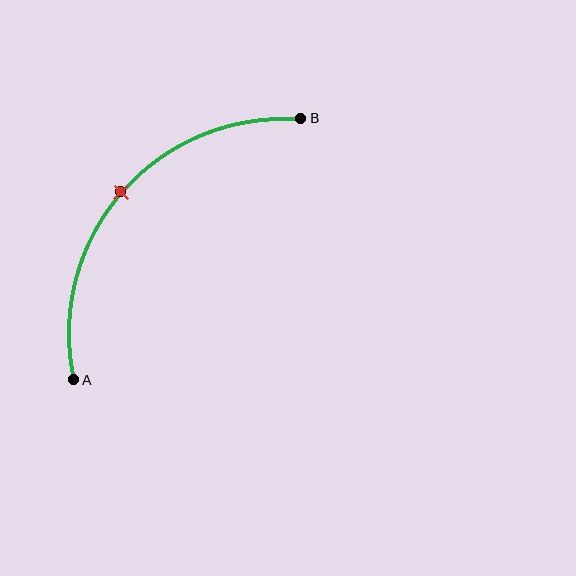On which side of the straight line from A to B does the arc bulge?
The arc bulges above and to the left of the straight line connecting A and B.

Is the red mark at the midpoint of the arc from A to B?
Yes. The red mark lies on the arc at equal arc-length from both A and B — it is the arc midpoint.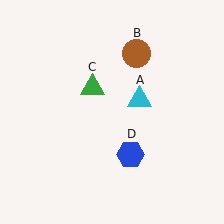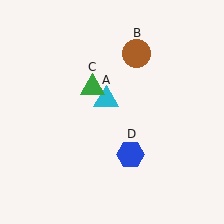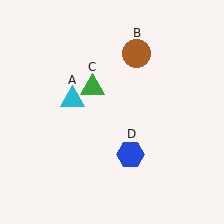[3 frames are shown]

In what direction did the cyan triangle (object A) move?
The cyan triangle (object A) moved left.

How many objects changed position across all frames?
1 object changed position: cyan triangle (object A).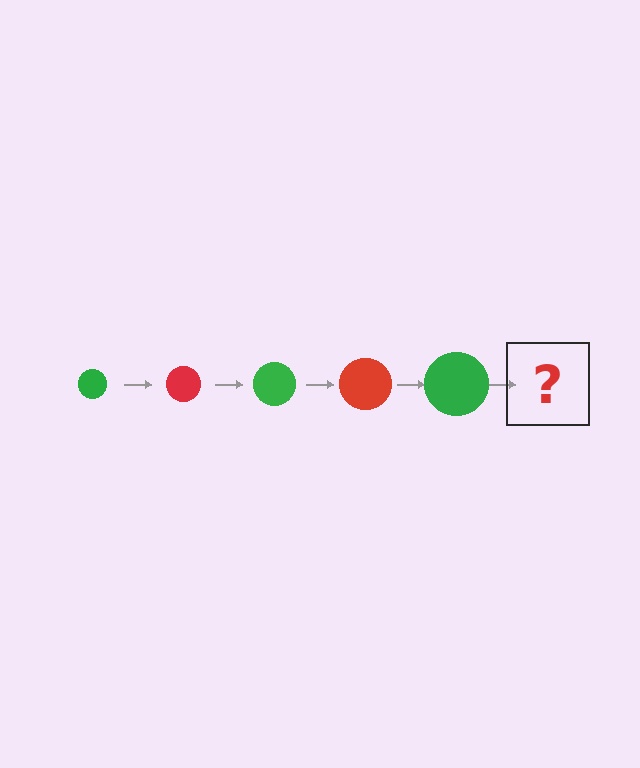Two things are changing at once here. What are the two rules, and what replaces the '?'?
The two rules are that the circle grows larger each step and the color cycles through green and red. The '?' should be a red circle, larger than the previous one.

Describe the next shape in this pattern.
It should be a red circle, larger than the previous one.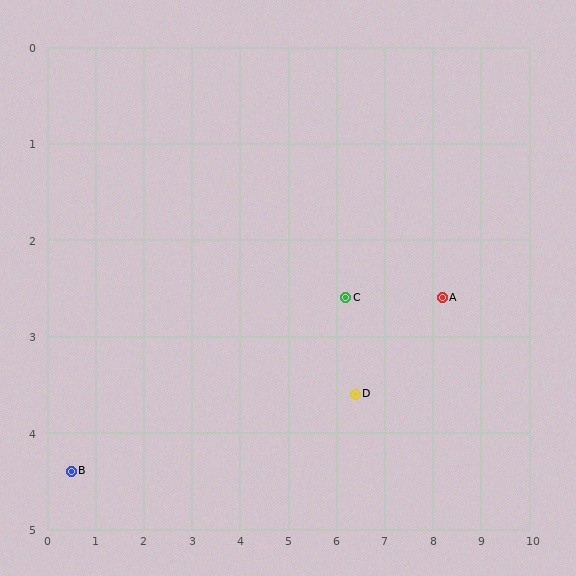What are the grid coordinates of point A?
Point A is at approximately (8.2, 2.6).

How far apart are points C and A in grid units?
Points C and A are about 2.0 grid units apart.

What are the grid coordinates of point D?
Point D is at approximately (6.4, 3.6).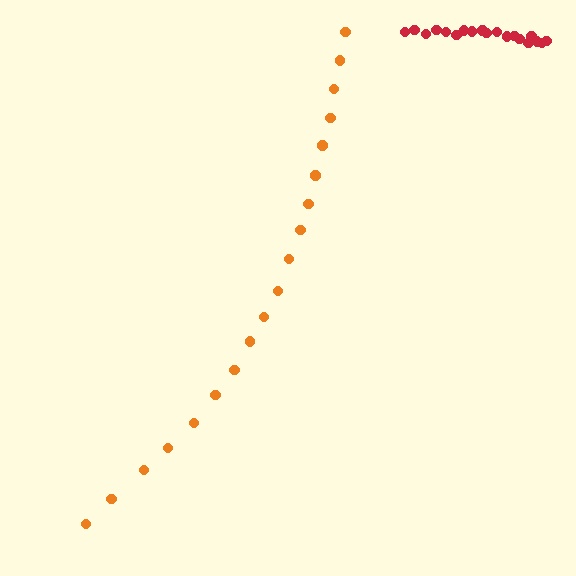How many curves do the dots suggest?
There are 2 distinct paths.